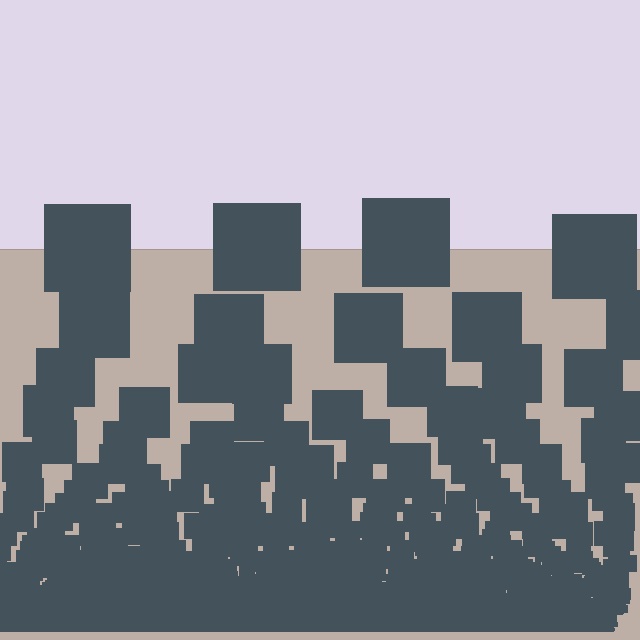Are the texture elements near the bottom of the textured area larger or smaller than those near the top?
Smaller. The gradient is inverted — elements near the bottom are smaller and denser.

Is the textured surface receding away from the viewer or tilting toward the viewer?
The surface appears to tilt toward the viewer. Texture elements get larger and sparser toward the top.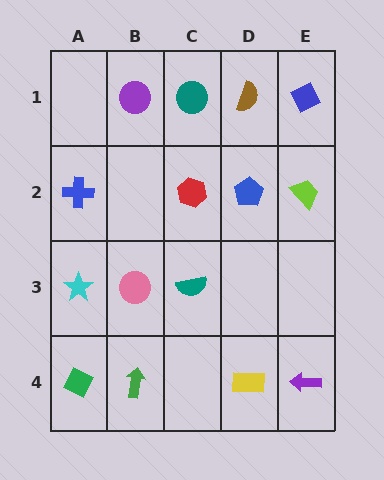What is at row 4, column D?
A yellow rectangle.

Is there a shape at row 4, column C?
No, that cell is empty.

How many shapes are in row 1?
4 shapes.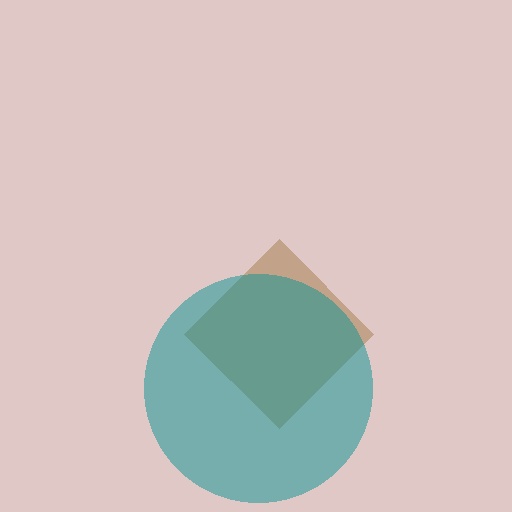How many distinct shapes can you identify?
There are 2 distinct shapes: a brown diamond, a teal circle.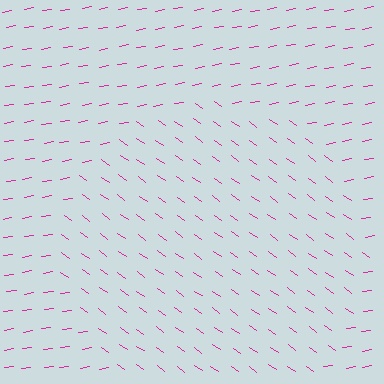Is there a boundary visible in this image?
Yes, there is a texture boundary formed by a change in line orientation.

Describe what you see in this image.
The image is filled with small magenta line segments. A circle region in the image has lines oriented differently from the surrounding lines, creating a visible texture boundary.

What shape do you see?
I see a circle.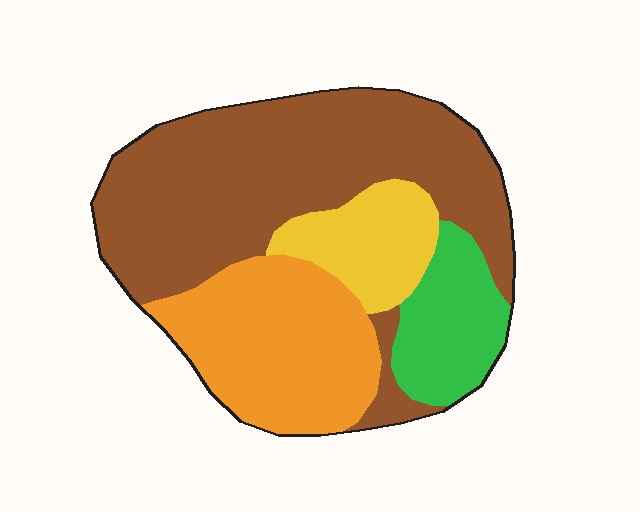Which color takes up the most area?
Brown, at roughly 50%.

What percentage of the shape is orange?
Orange takes up about one quarter (1/4) of the shape.